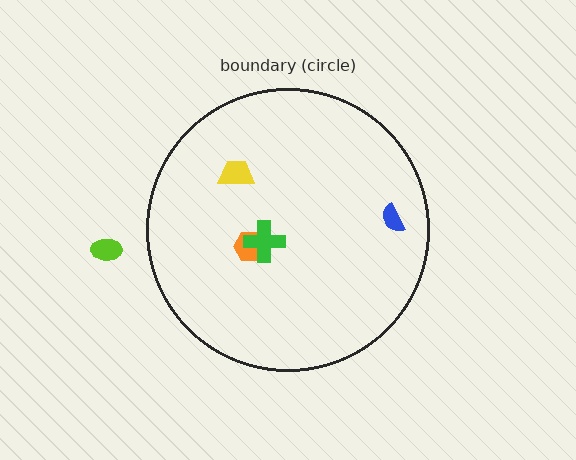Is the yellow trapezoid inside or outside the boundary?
Inside.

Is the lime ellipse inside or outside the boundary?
Outside.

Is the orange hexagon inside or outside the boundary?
Inside.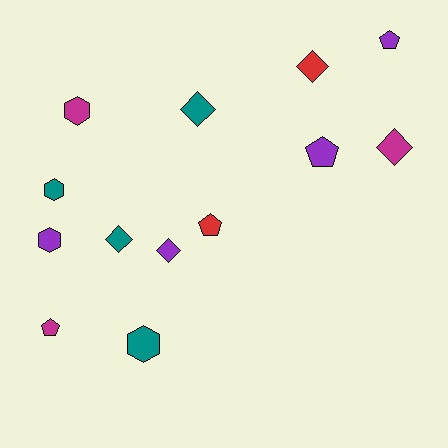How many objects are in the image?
There are 13 objects.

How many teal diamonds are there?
There are 2 teal diamonds.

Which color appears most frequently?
Purple, with 4 objects.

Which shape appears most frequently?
Diamond, with 5 objects.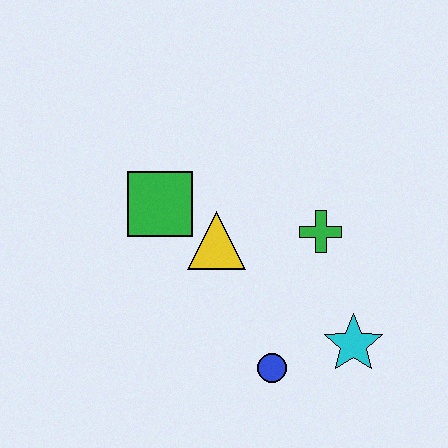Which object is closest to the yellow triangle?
The green square is closest to the yellow triangle.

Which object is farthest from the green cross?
The green square is farthest from the green cross.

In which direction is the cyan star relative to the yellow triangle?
The cyan star is to the right of the yellow triangle.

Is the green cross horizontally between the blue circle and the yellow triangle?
No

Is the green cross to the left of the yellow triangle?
No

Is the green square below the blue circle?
No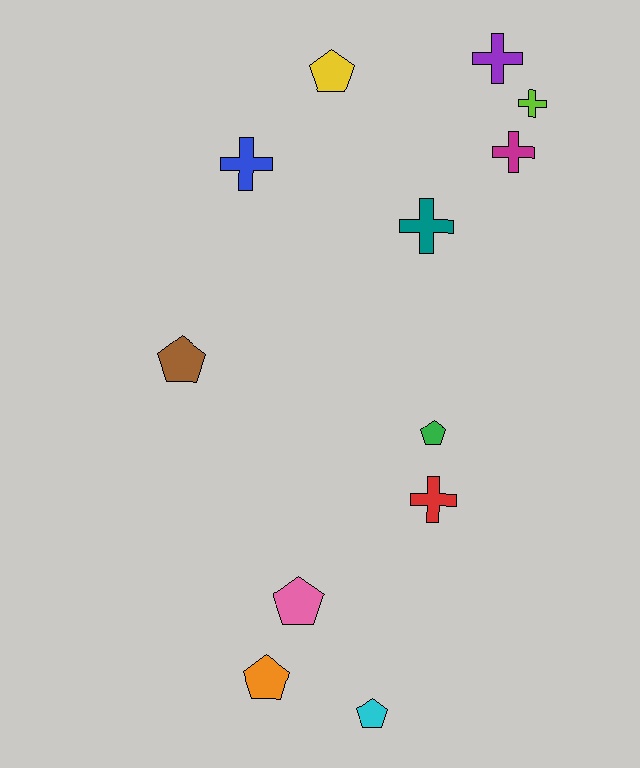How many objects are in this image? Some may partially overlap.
There are 12 objects.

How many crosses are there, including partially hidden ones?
There are 6 crosses.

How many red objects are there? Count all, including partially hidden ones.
There is 1 red object.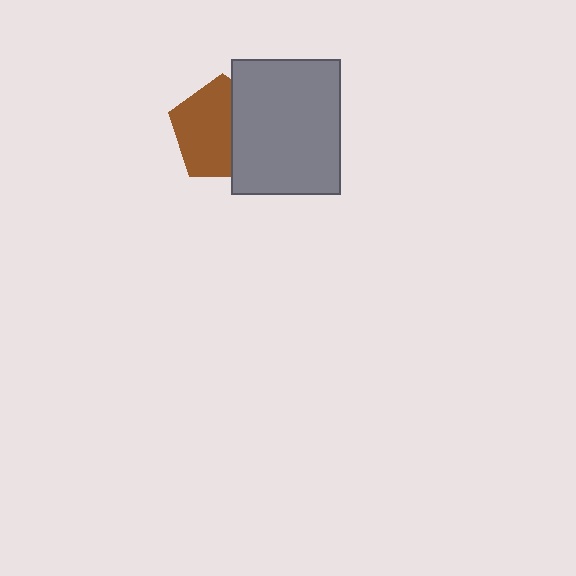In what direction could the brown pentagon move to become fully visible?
The brown pentagon could move left. That would shift it out from behind the gray rectangle entirely.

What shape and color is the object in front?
The object in front is a gray rectangle.